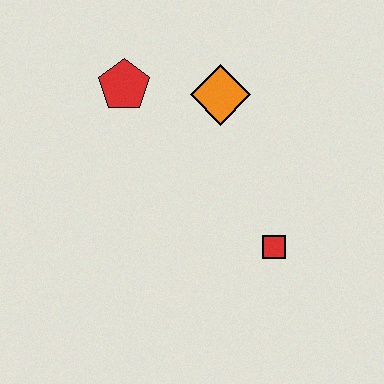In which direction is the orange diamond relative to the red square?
The orange diamond is above the red square.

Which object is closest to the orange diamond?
The red pentagon is closest to the orange diamond.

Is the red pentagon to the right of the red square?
No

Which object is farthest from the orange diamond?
The red square is farthest from the orange diamond.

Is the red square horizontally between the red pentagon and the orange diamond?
No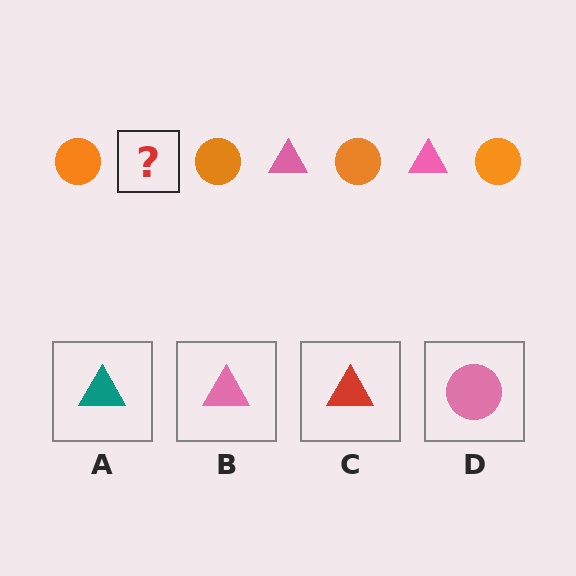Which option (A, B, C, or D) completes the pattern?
B.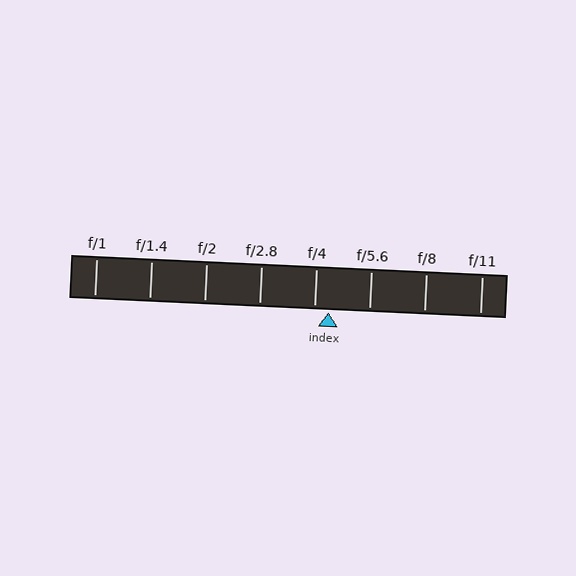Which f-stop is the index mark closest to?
The index mark is closest to f/4.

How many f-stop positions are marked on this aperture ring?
There are 8 f-stop positions marked.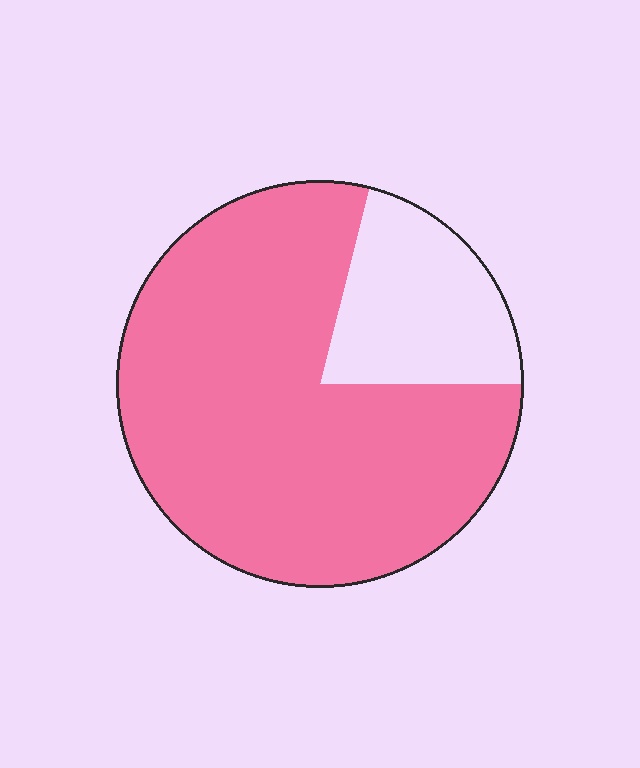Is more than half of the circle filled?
Yes.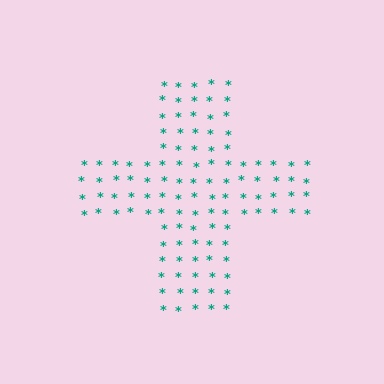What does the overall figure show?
The overall figure shows a cross.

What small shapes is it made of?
It is made of small asterisks.